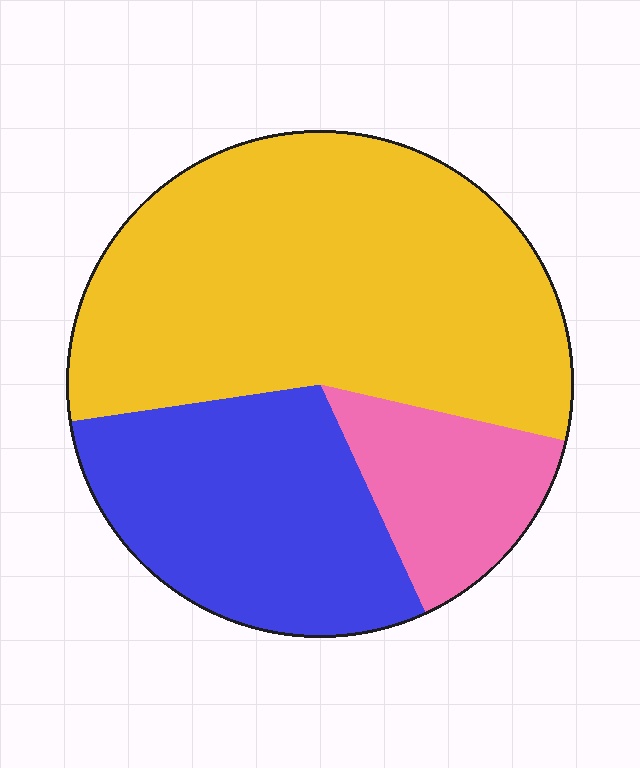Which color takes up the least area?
Pink, at roughly 15%.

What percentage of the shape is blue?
Blue takes up about one third (1/3) of the shape.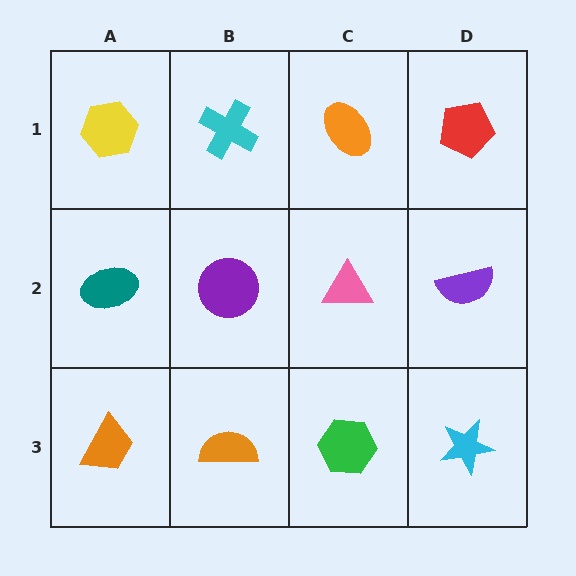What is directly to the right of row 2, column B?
A pink triangle.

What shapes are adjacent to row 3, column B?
A purple circle (row 2, column B), an orange trapezoid (row 3, column A), a green hexagon (row 3, column C).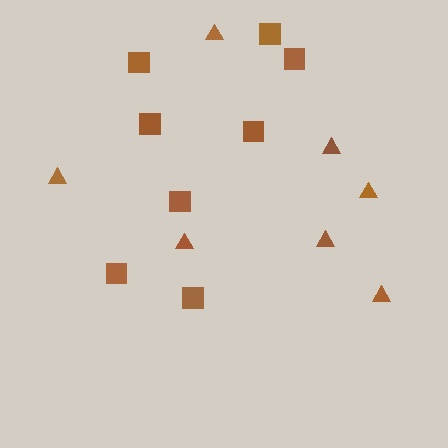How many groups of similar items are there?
There are 2 groups: one group of triangles (7) and one group of squares (8).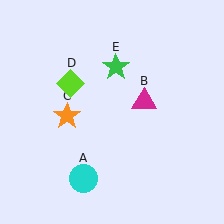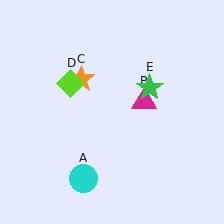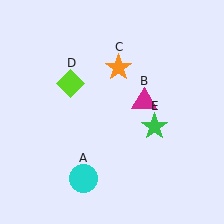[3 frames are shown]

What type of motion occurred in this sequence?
The orange star (object C), green star (object E) rotated clockwise around the center of the scene.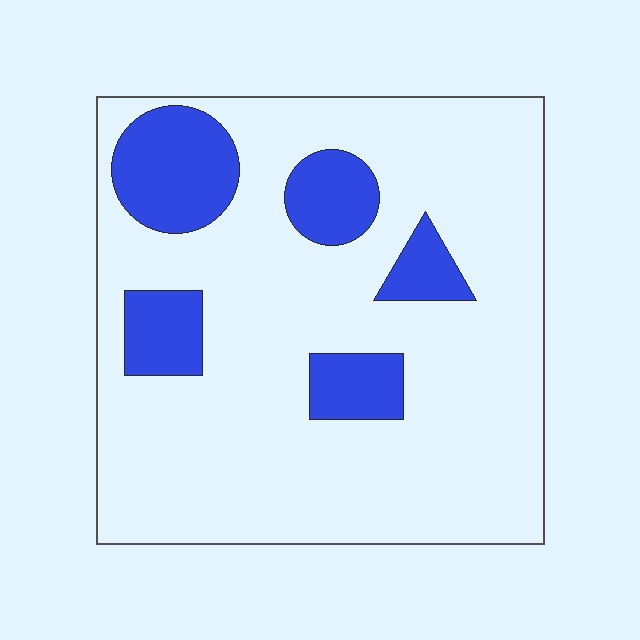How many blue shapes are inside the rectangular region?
5.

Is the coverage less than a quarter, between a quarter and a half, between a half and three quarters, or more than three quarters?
Less than a quarter.